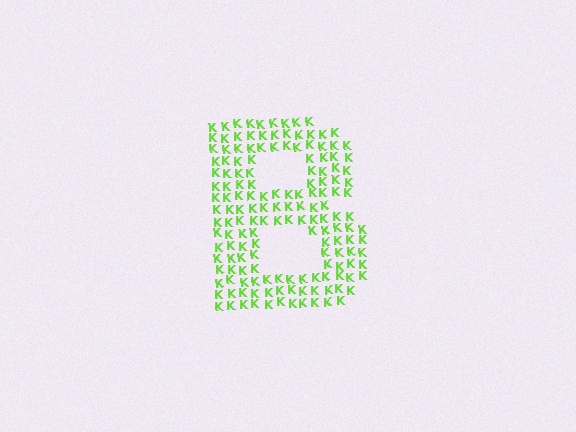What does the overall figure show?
The overall figure shows the letter B.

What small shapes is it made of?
It is made of small letter K's.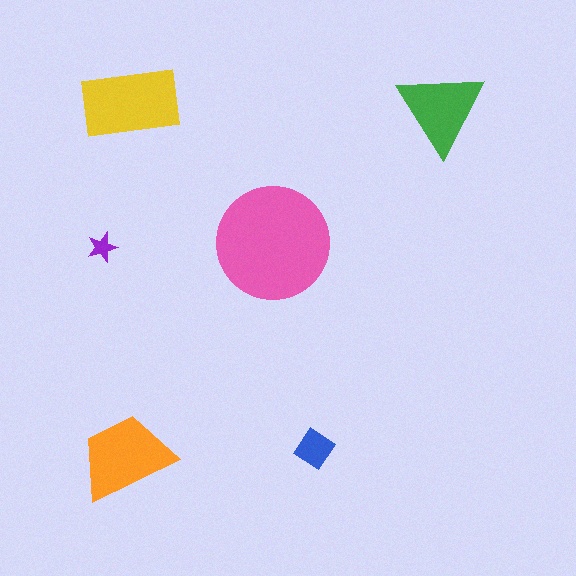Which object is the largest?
The pink circle.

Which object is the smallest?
The purple star.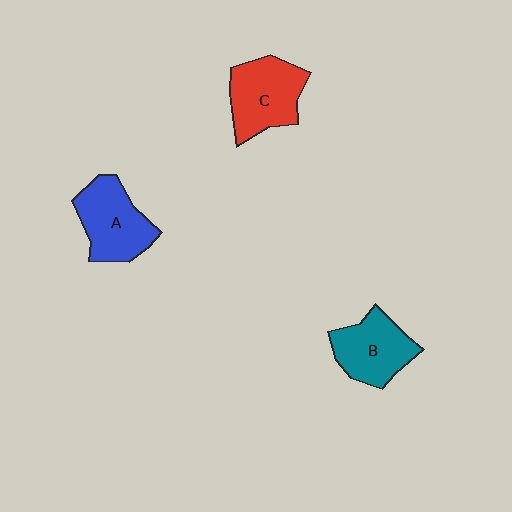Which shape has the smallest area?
Shape B (teal).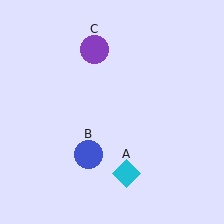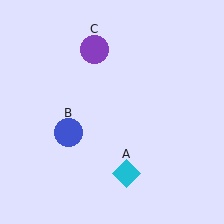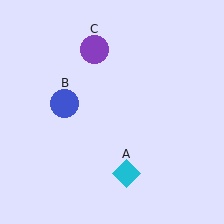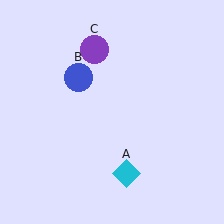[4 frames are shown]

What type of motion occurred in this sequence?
The blue circle (object B) rotated clockwise around the center of the scene.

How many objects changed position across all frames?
1 object changed position: blue circle (object B).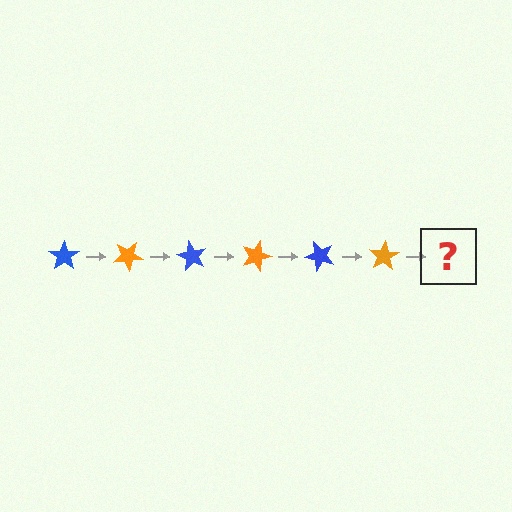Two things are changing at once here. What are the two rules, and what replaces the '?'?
The two rules are that it rotates 30 degrees each step and the color cycles through blue and orange. The '?' should be a blue star, rotated 180 degrees from the start.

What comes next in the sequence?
The next element should be a blue star, rotated 180 degrees from the start.